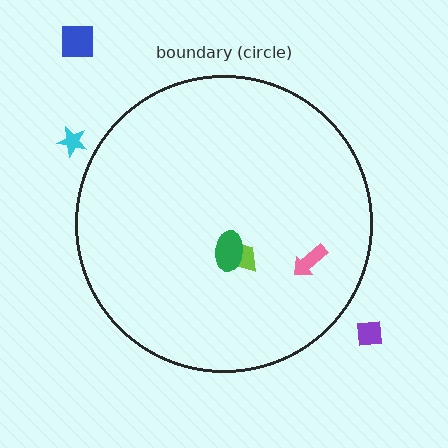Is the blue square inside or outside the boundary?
Outside.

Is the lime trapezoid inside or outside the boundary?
Inside.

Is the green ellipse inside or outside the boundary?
Inside.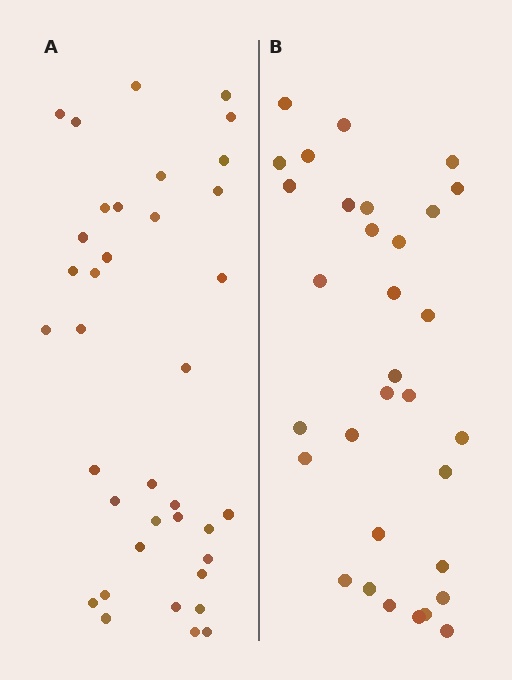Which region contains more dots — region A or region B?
Region A (the left region) has more dots.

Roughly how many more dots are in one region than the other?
Region A has about 5 more dots than region B.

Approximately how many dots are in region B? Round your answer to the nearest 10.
About 30 dots. (The exact count is 32, which rounds to 30.)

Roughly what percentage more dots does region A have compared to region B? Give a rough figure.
About 15% more.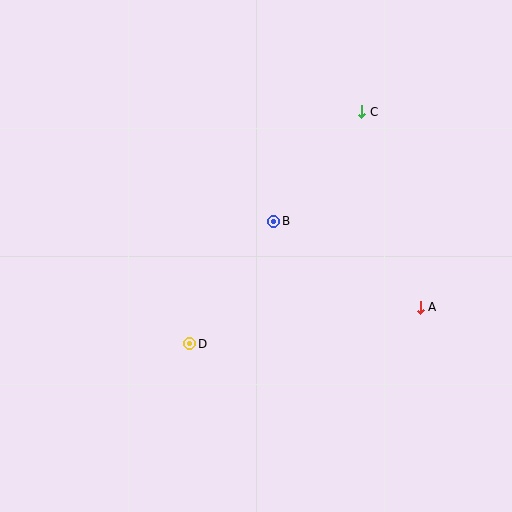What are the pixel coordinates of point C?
Point C is at (362, 112).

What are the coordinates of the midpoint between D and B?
The midpoint between D and B is at (232, 283).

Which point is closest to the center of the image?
Point B at (274, 221) is closest to the center.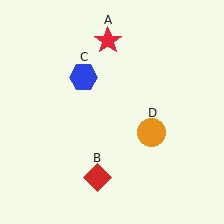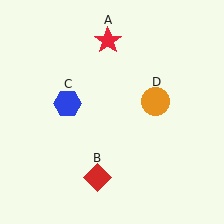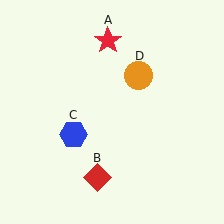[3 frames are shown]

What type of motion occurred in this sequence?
The blue hexagon (object C), orange circle (object D) rotated counterclockwise around the center of the scene.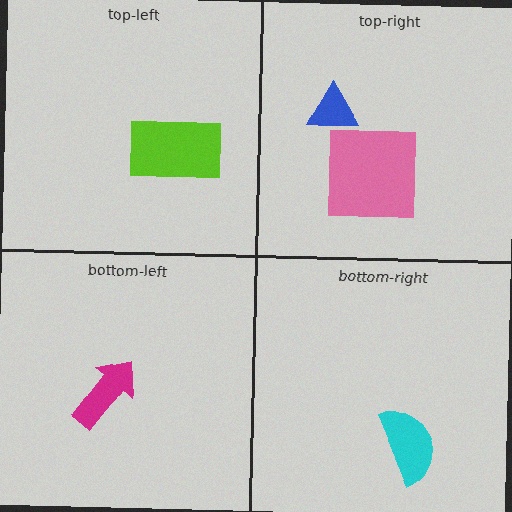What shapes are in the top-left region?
The lime rectangle.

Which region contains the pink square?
The top-right region.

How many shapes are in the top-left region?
1.